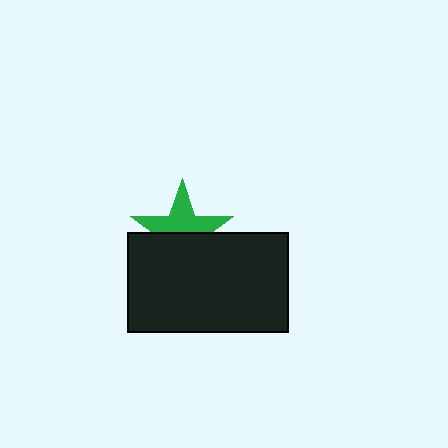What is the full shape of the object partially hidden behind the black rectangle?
The partially hidden object is a green star.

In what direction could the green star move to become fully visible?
The green star could move up. That would shift it out from behind the black rectangle entirely.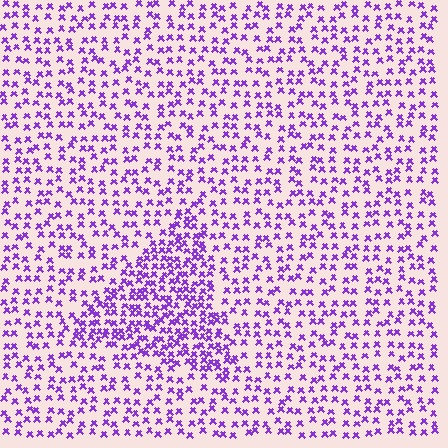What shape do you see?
I see a triangle.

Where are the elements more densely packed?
The elements are more densely packed inside the triangle boundary.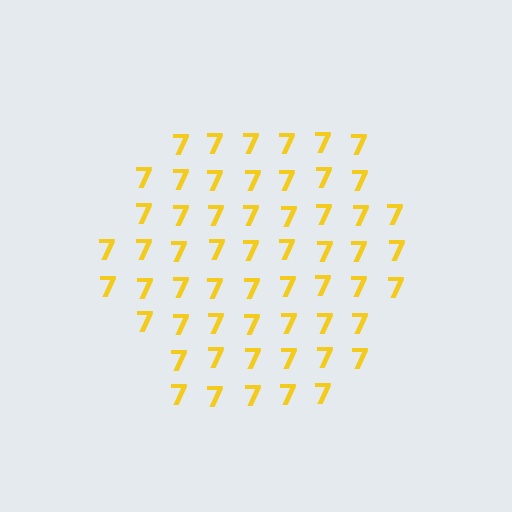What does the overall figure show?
The overall figure shows a hexagon.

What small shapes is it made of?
It is made of small digit 7's.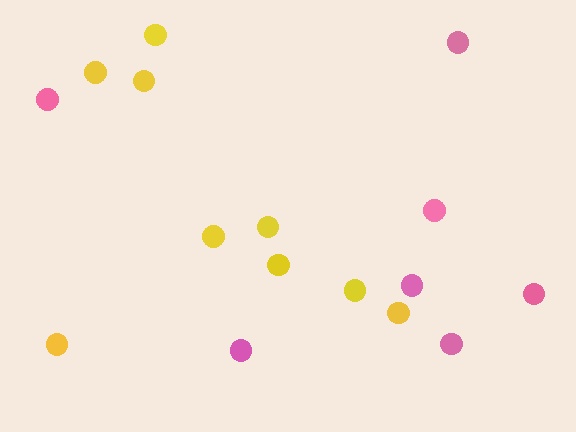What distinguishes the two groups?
There are 2 groups: one group of yellow circles (9) and one group of pink circles (7).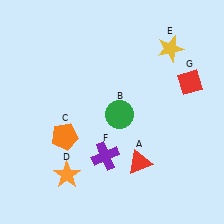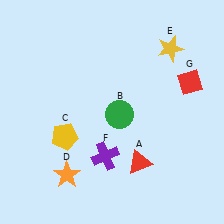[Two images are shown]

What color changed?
The pentagon (C) changed from orange in Image 1 to yellow in Image 2.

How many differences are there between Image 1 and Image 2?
There is 1 difference between the two images.